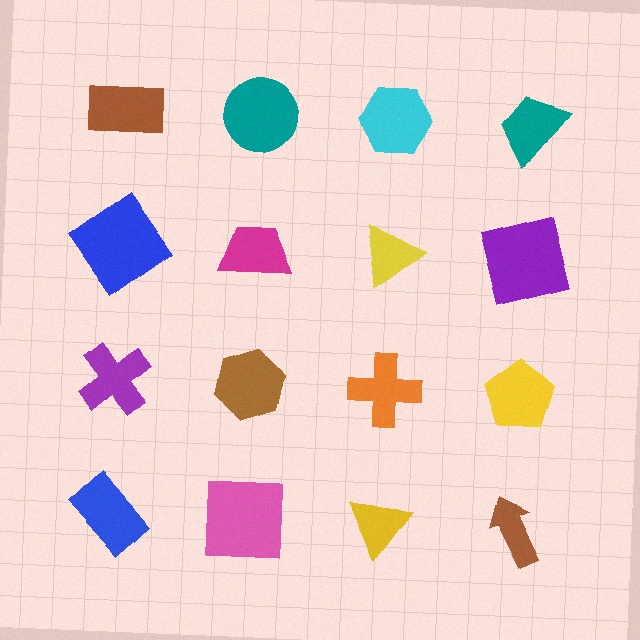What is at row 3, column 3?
An orange cross.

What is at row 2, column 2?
A magenta trapezoid.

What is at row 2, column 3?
A yellow triangle.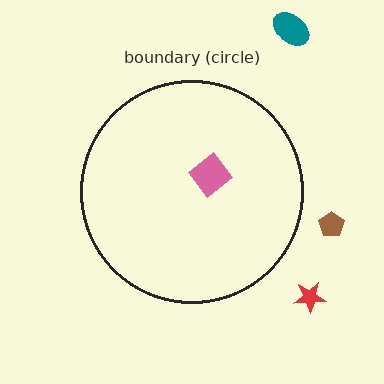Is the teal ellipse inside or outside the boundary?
Outside.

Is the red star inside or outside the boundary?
Outside.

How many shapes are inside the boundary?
1 inside, 3 outside.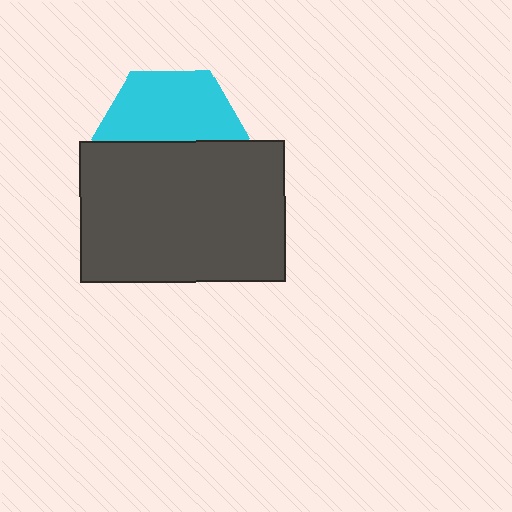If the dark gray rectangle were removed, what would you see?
You would see the complete cyan hexagon.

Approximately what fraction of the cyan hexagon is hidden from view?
Roughly 49% of the cyan hexagon is hidden behind the dark gray rectangle.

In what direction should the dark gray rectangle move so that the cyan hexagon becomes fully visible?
The dark gray rectangle should move down. That is the shortest direction to clear the overlap and leave the cyan hexagon fully visible.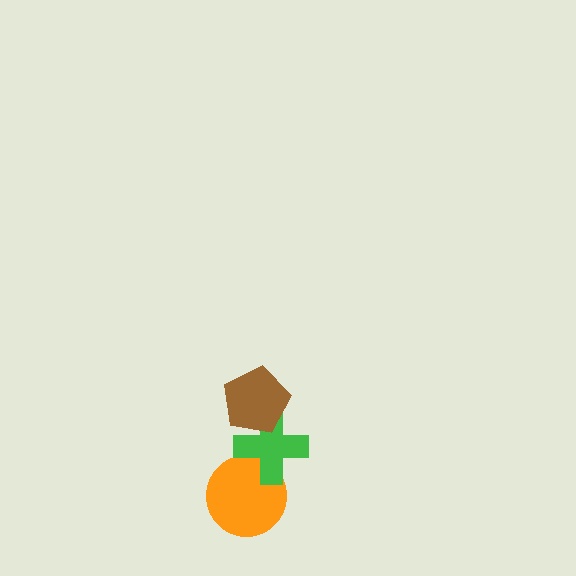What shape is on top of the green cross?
The brown pentagon is on top of the green cross.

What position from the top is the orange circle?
The orange circle is 3rd from the top.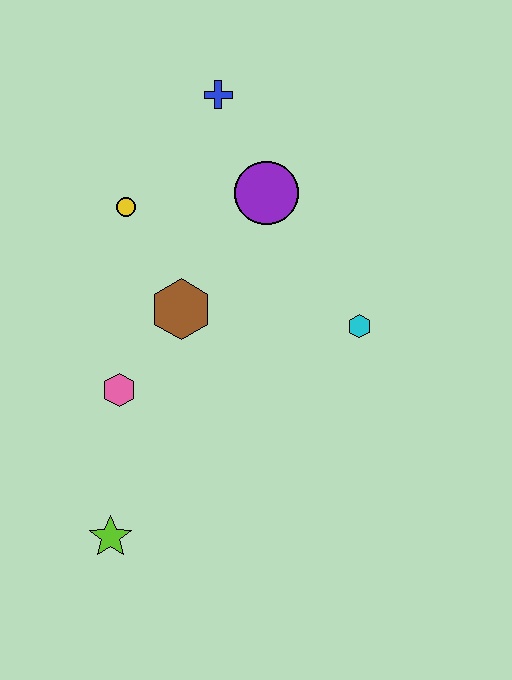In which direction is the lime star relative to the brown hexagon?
The lime star is below the brown hexagon.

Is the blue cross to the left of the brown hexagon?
No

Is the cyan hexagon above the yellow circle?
No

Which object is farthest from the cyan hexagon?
The lime star is farthest from the cyan hexagon.